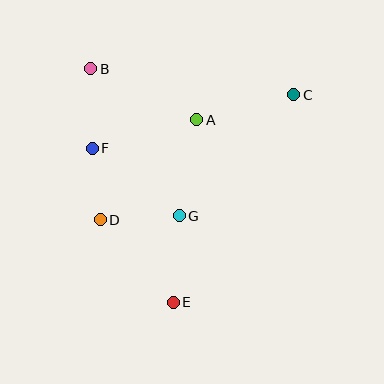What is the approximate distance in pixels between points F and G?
The distance between F and G is approximately 110 pixels.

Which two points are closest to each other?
Points D and F are closest to each other.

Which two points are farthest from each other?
Points B and E are farthest from each other.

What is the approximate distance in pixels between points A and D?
The distance between A and D is approximately 139 pixels.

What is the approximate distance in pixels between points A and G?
The distance between A and G is approximately 97 pixels.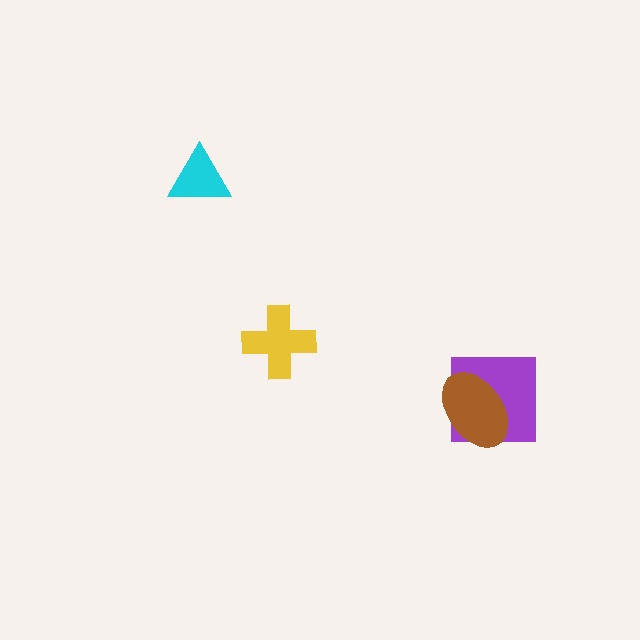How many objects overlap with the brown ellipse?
1 object overlaps with the brown ellipse.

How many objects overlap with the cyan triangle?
0 objects overlap with the cyan triangle.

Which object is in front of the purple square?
The brown ellipse is in front of the purple square.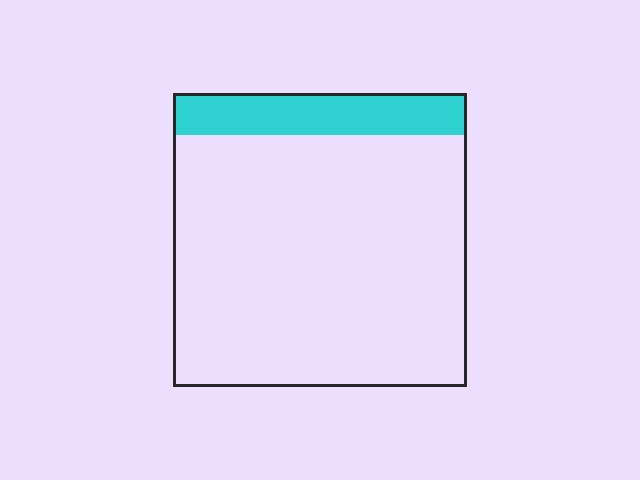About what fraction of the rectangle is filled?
About one eighth (1/8).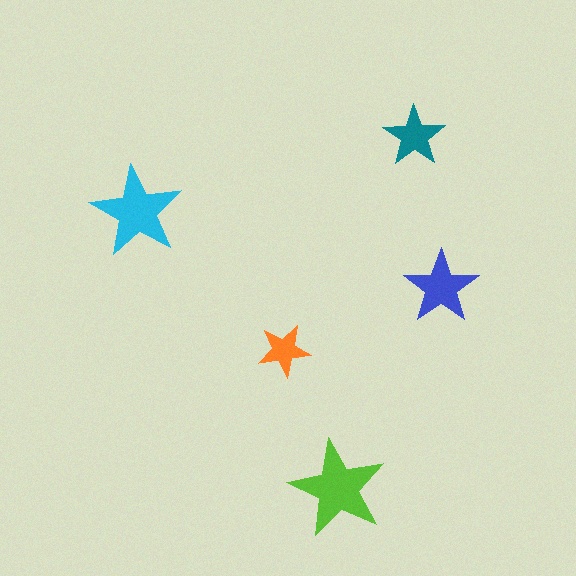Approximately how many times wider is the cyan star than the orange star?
About 1.5 times wider.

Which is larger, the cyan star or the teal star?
The cyan one.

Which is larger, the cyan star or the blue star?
The cyan one.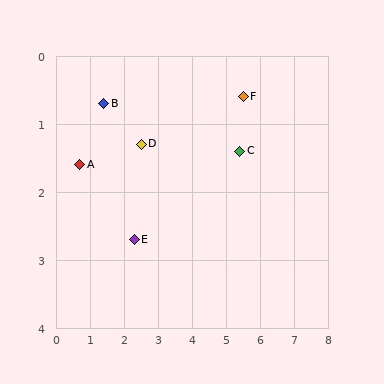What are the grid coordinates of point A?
Point A is at approximately (0.7, 1.6).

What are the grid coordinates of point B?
Point B is at approximately (1.4, 0.7).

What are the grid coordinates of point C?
Point C is at approximately (5.4, 1.4).